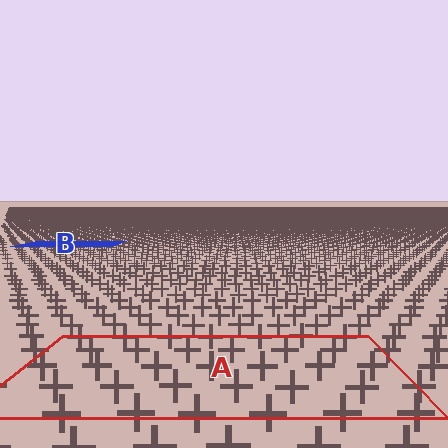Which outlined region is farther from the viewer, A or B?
Region B is farther from the viewer — the texture elements inside it appear smaller and more densely packed.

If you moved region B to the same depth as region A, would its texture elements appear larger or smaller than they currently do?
They would appear larger. At a closer depth, the same texture elements are projected at a bigger on-screen size.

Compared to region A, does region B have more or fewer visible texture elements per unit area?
Region B has more texture elements per unit area — they are packed more densely because it is farther away.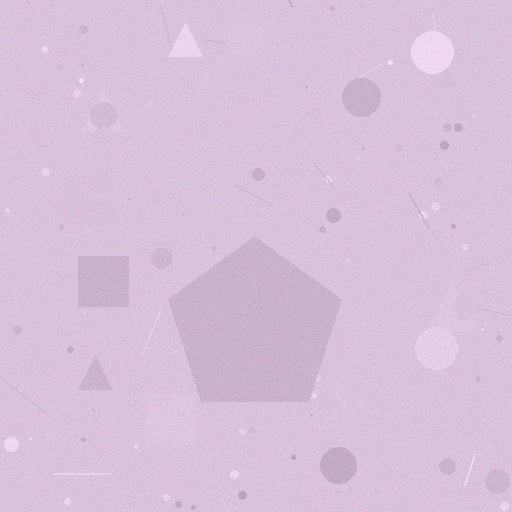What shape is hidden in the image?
A pentagon is hidden in the image.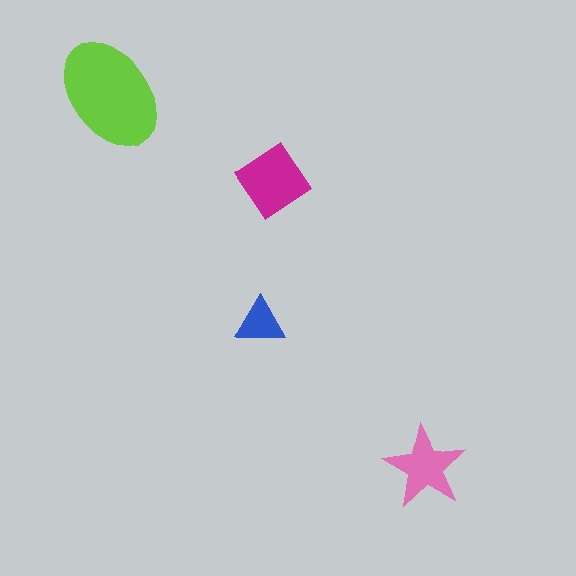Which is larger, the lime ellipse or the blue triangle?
The lime ellipse.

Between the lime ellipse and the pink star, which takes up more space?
The lime ellipse.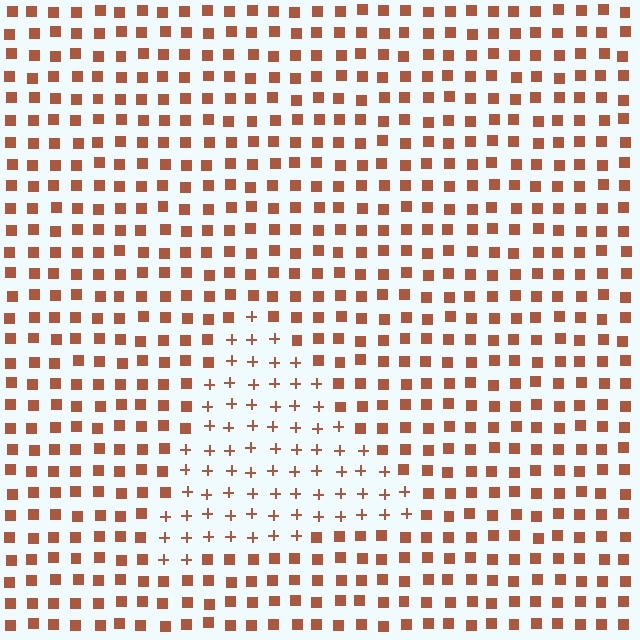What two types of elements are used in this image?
The image uses plus signs inside the triangle region and squares outside it.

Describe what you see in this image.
The image is filled with small brown elements arranged in a uniform grid. A triangle-shaped region contains plus signs, while the surrounding area contains squares. The boundary is defined purely by the change in element shape.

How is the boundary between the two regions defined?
The boundary is defined by a change in element shape: plus signs inside vs. squares outside. All elements share the same color and spacing.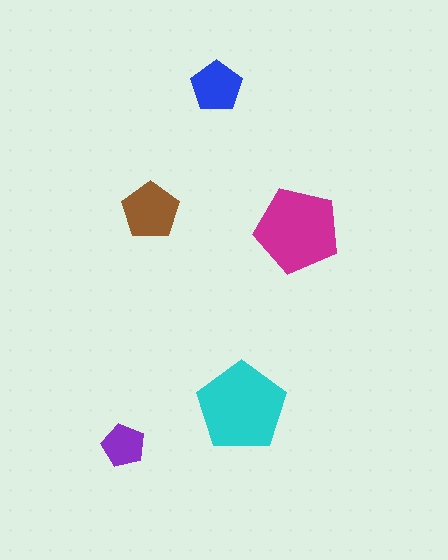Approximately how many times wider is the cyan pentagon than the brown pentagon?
About 1.5 times wider.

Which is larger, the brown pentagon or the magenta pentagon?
The magenta one.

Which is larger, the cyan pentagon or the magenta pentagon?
The cyan one.